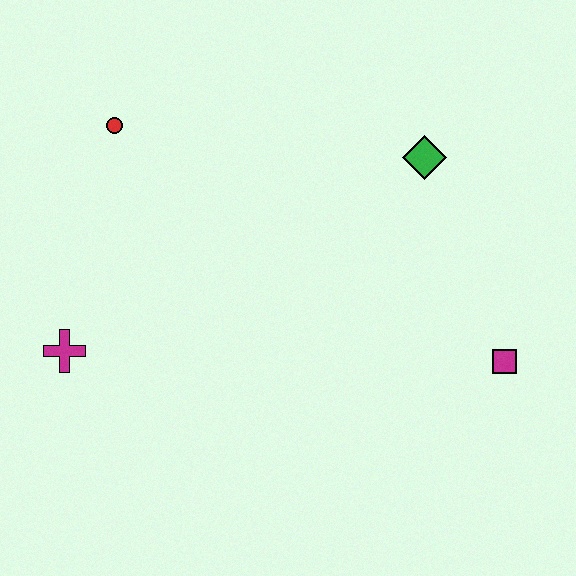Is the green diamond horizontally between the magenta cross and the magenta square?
Yes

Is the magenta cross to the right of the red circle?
No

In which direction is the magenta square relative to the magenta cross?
The magenta square is to the right of the magenta cross.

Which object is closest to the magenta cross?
The red circle is closest to the magenta cross.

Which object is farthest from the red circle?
The magenta square is farthest from the red circle.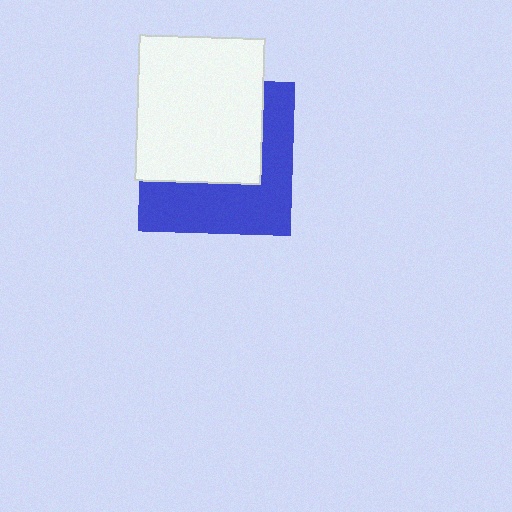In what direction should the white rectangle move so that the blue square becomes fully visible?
The white rectangle should move up. That is the shortest direction to clear the overlap and leave the blue square fully visible.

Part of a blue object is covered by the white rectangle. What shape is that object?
It is a square.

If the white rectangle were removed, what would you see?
You would see the complete blue square.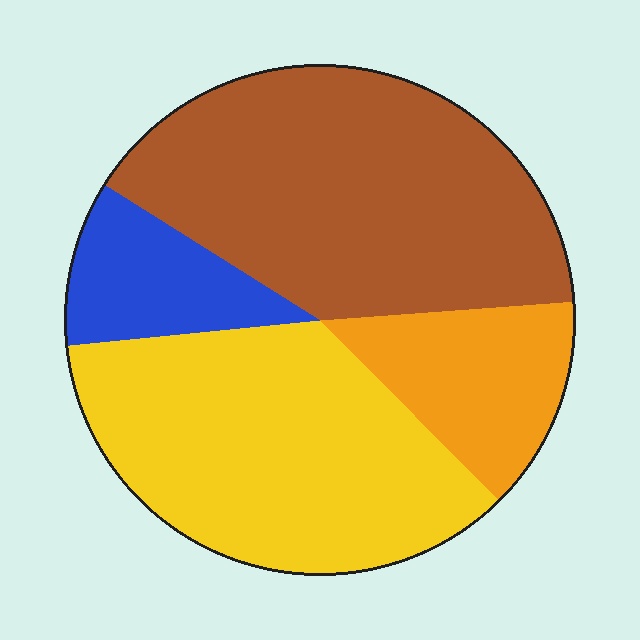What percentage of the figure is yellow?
Yellow covers 36% of the figure.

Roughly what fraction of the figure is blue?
Blue takes up less than a sixth of the figure.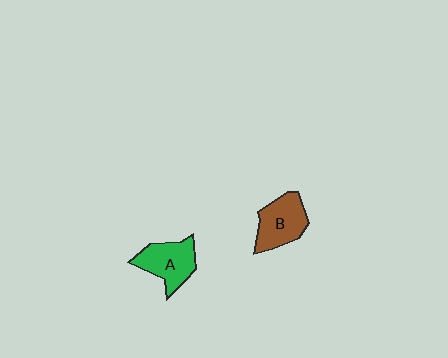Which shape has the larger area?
Shape B (brown).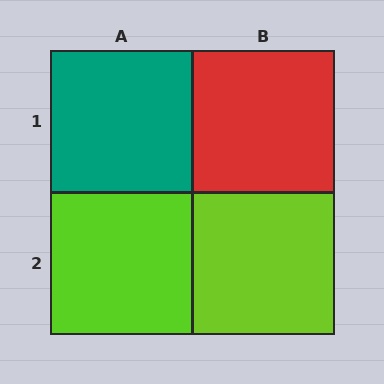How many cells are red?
1 cell is red.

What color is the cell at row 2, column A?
Lime.